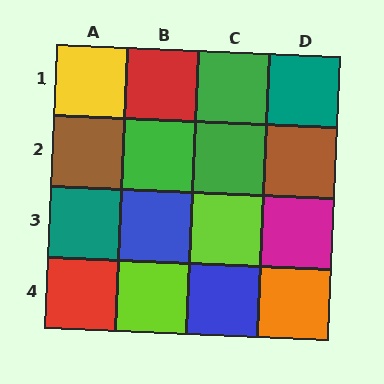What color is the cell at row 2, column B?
Green.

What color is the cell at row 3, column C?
Lime.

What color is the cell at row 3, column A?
Teal.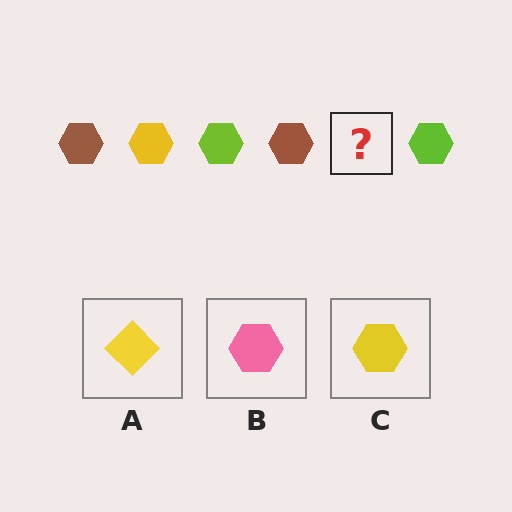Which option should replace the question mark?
Option C.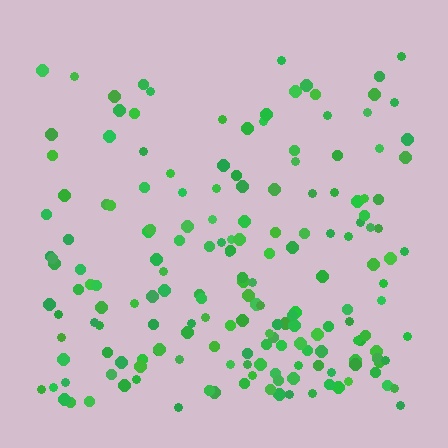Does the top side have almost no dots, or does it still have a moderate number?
Still a moderate number, just noticeably fewer than the bottom.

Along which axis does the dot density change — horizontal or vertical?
Vertical.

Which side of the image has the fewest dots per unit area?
The top.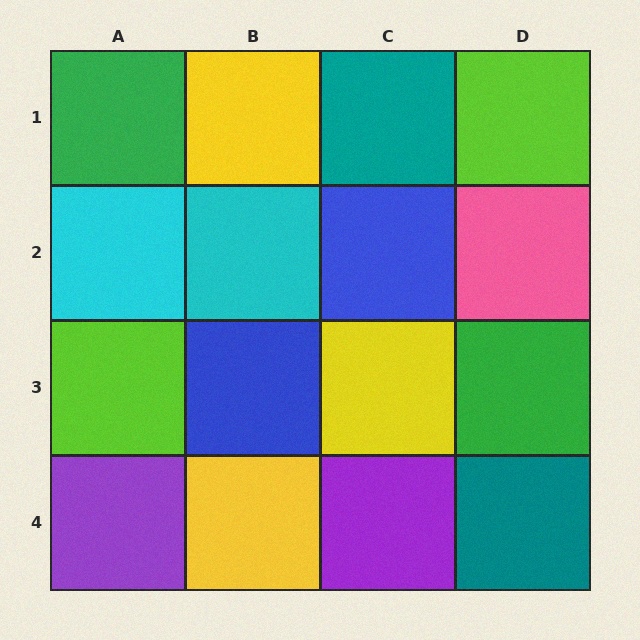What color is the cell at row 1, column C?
Teal.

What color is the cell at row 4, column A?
Purple.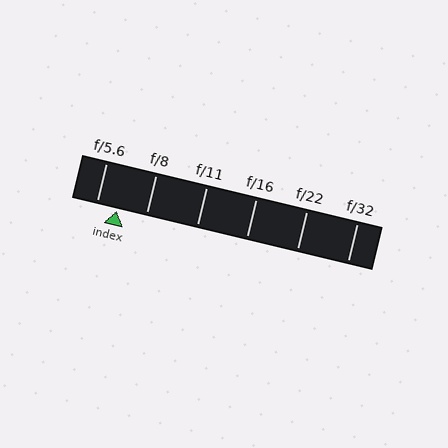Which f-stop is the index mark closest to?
The index mark is closest to f/5.6.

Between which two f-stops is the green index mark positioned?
The index mark is between f/5.6 and f/8.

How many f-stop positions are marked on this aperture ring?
There are 6 f-stop positions marked.